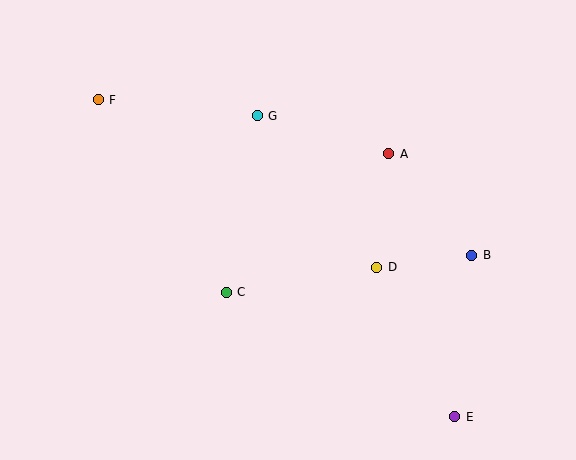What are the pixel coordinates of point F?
Point F is at (98, 100).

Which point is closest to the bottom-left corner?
Point C is closest to the bottom-left corner.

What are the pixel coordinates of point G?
Point G is at (257, 116).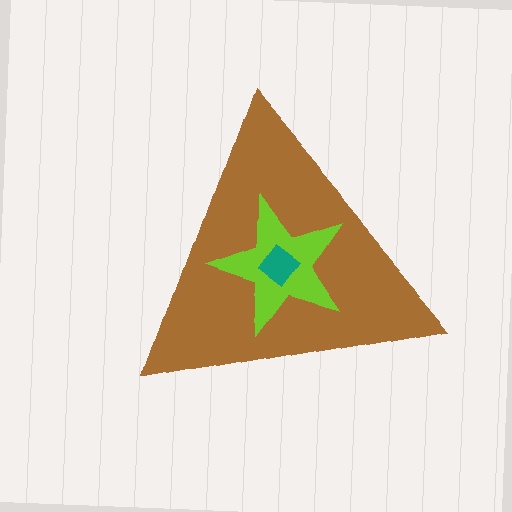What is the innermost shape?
The teal diamond.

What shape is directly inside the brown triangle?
The lime star.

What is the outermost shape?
The brown triangle.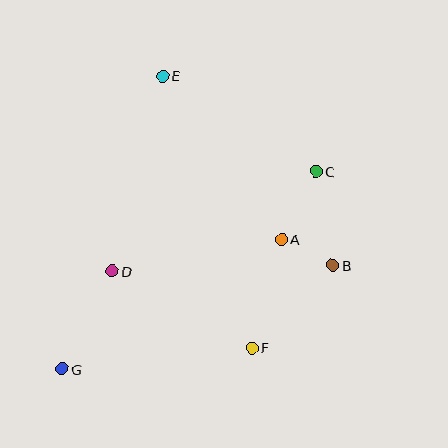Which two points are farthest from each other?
Points C and G are farthest from each other.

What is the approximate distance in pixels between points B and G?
The distance between B and G is approximately 290 pixels.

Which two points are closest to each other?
Points A and B are closest to each other.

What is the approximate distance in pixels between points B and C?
The distance between B and C is approximately 95 pixels.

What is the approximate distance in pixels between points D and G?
The distance between D and G is approximately 110 pixels.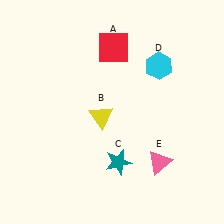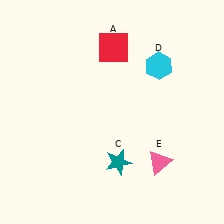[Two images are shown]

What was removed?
The yellow triangle (B) was removed in Image 2.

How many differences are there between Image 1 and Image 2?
There is 1 difference between the two images.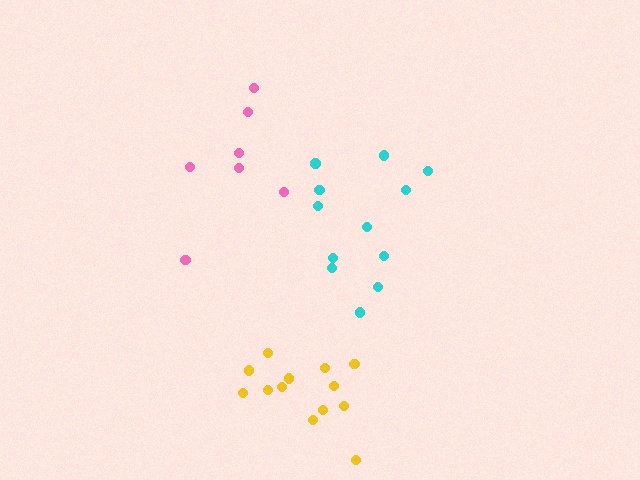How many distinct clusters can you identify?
There are 3 distinct clusters.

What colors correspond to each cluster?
The clusters are colored: cyan, yellow, pink.